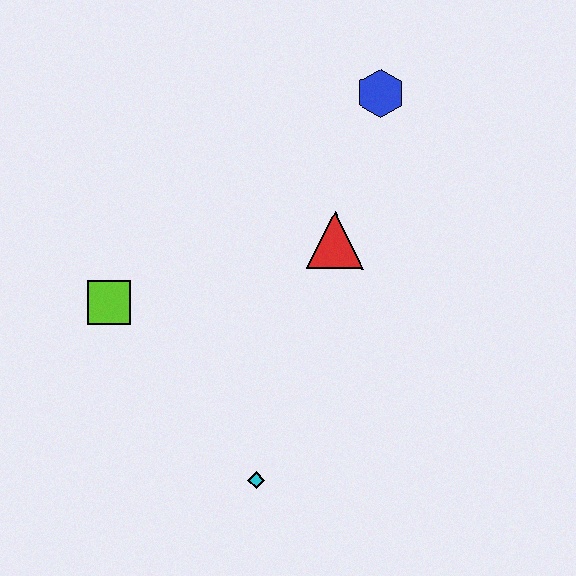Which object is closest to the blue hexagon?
The red triangle is closest to the blue hexagon.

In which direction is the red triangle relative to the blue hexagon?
The red triangle is below the blue hexagon.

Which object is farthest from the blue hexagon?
The cyan diamond is farthest from the blue hexagon.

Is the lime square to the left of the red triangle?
Yes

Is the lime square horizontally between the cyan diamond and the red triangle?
No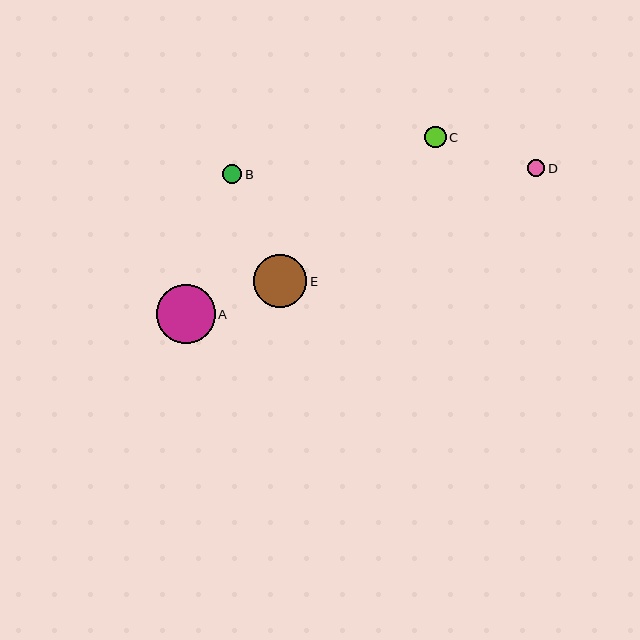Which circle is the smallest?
Circle D is the smallest with a size of approximately 17 pixels.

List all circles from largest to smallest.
From largest to smallest: A, E, C, B, D.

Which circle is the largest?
Circle A is the largest with a size of approximately 58 pixels.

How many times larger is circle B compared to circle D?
Circle B is approximately 1.1 times the size of circle D.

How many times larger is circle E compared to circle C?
Circle E is approximately 2.5 times the size of circle C.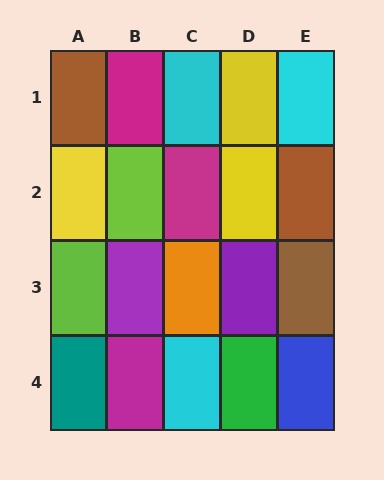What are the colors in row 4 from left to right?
Teal, magenta, cyan, green, blue.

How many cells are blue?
1 cell is blue.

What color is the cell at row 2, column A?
Yellow.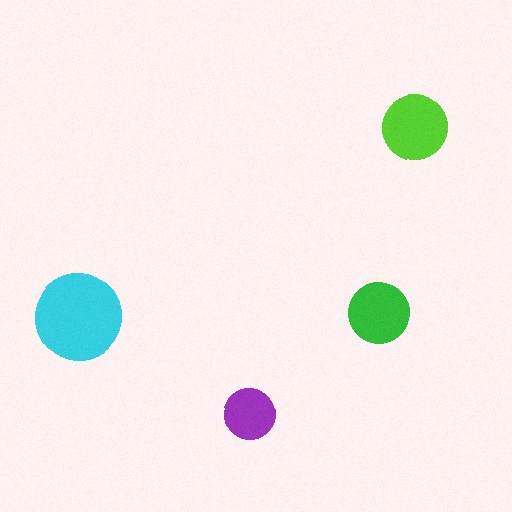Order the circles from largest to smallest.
the cyan one, the lime one, the green one, the purple one.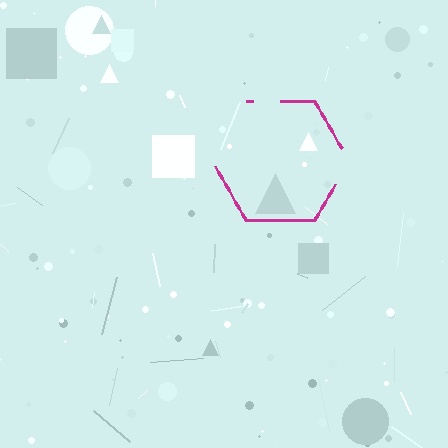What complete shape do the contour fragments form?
The contour fragments form a hexagon.